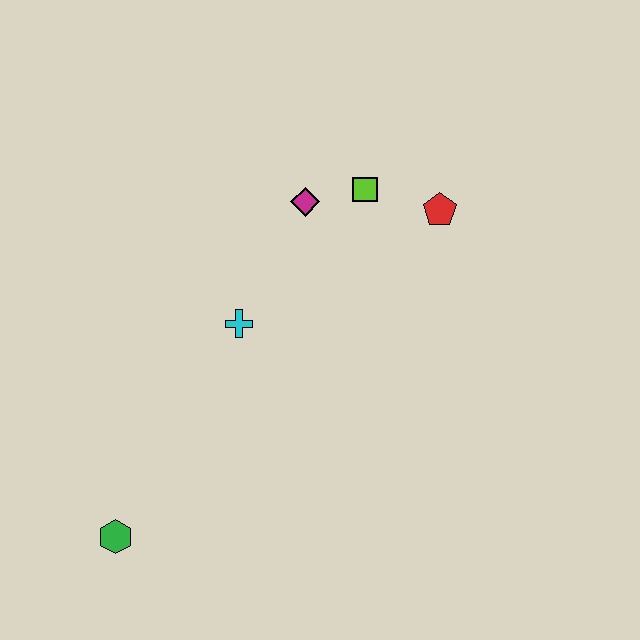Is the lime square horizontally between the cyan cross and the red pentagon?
Yes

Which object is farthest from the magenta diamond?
The green hexagon is farthest from the magenta diamond.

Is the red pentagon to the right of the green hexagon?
Yes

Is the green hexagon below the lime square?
Yes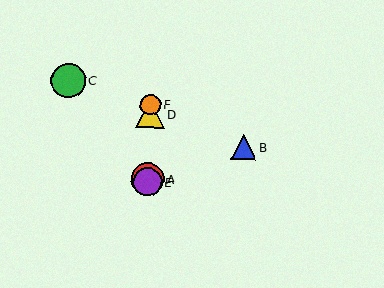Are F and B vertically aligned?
No, F is at x≈151 and B is at x≈244.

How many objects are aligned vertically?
4 objects (A, D, E, F) are aligned vertically.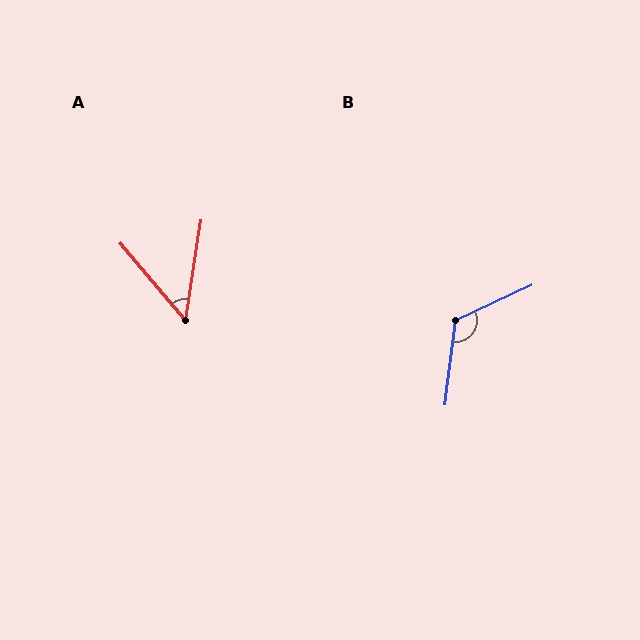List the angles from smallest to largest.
A (49°), B (122°).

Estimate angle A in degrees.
Approximately 49 degrees.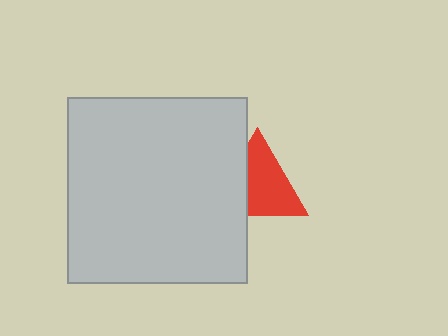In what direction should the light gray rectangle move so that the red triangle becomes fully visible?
The light gray rectangle should move left. That is the shortest direction to clear the overlap and leave the red triangle fully visible.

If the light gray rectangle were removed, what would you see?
You would see the complete red triangle.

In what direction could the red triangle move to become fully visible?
The red triangle could move right. That would shift it out from behind the light gray rectangle entirely.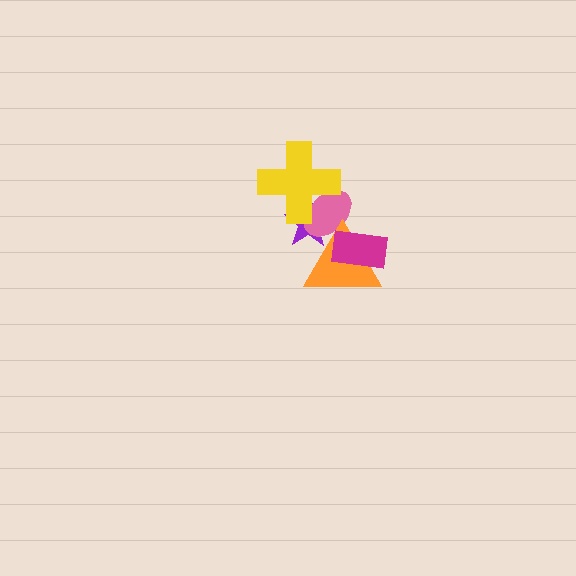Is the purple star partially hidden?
Yes, it is partially covered by another shape.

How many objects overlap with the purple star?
3 objects overlap with the purple star.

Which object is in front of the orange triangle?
The magenta rectangle is in front of the orange triangle.